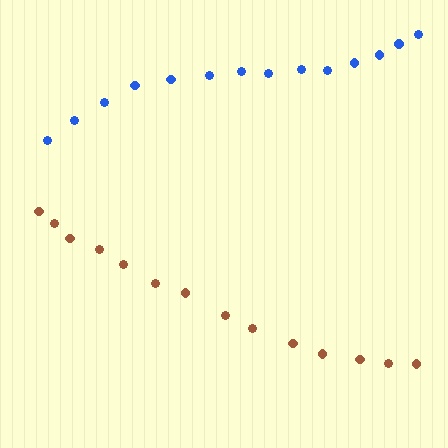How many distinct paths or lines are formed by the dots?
There are 2 distinct paths.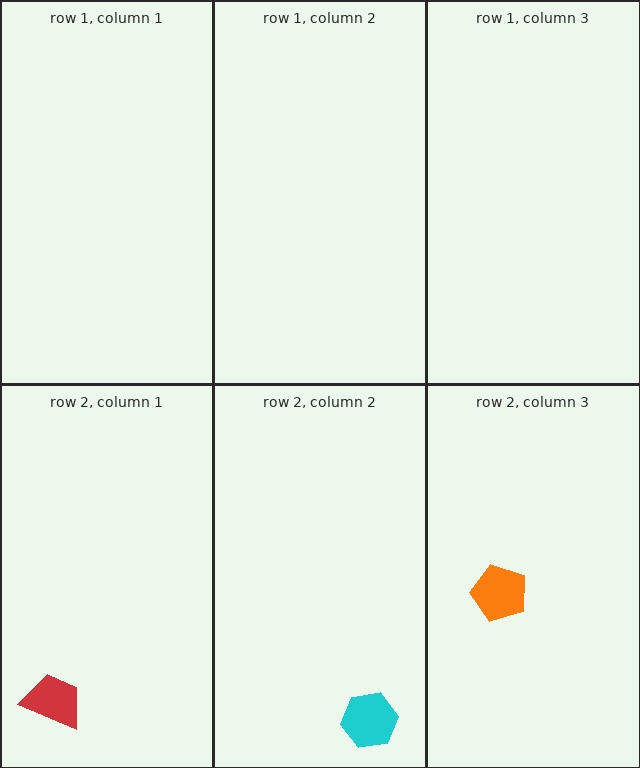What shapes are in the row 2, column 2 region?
The cyan hexagon.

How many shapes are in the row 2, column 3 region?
1.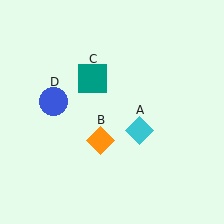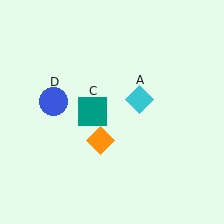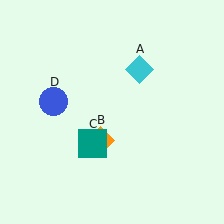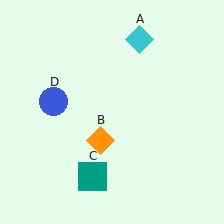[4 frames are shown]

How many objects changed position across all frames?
2 objects changed position: cyan diamond (object A), teal square (object C).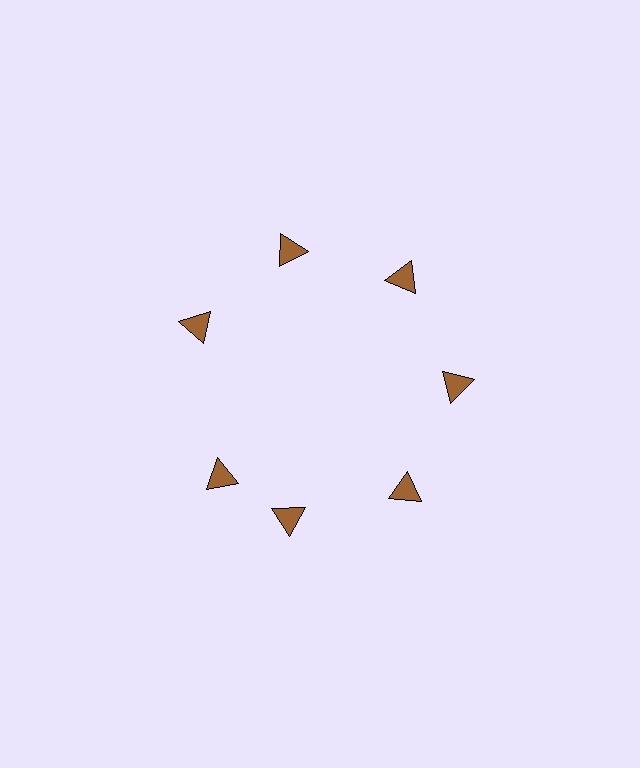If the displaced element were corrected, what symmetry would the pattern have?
It would have 7-fold rotational symmetry — the pattern would map onto itself every 51 degrees.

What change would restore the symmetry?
The symmetry would be restored by rotating it back into even spacing with its neighbors so that all 7 triangles sit at equal angles and equal distance from the center.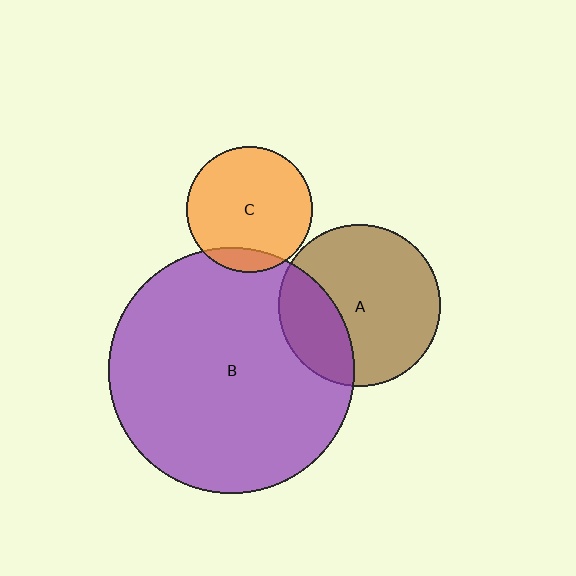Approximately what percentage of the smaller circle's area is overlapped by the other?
Approximately 10%.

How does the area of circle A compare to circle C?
Approximately 1.7 times.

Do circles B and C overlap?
Yes.